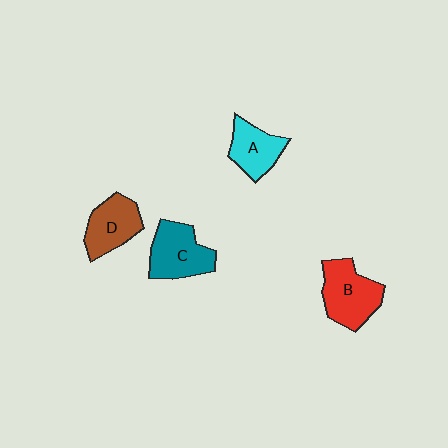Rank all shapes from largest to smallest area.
From largest to smallest: B (red), C (teal), D (brown), A (cyan).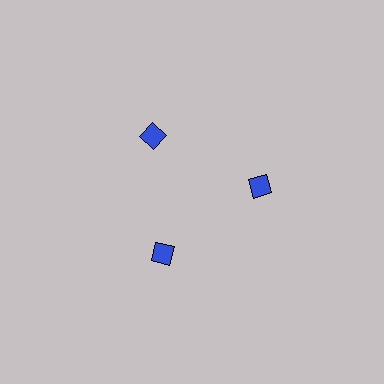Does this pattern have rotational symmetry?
Yes, this pattern has 3-fold rotational symmetry. It looks the same after rotating 120 degrees around the center.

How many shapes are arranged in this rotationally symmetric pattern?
There are 3 shapes, arranged in 3 groups of 1.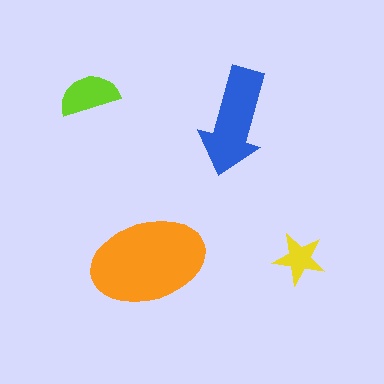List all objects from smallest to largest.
The yellow star, the lime semicircle, the blue arrow, the orange ellipse.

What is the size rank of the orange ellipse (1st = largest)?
1st.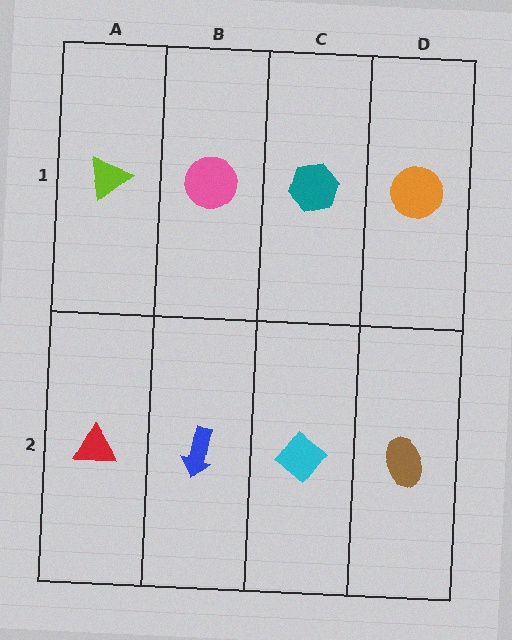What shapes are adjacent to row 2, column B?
A pink circle (row 1, column B), a red triangle (row 2, column A), a cyan diamond (row 2, column C).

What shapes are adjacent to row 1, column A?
A red triangle (row 2, column A), a pink circle (row 1, column B).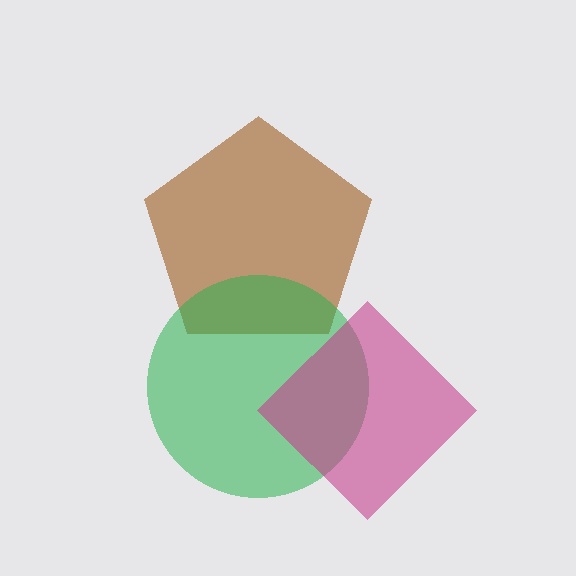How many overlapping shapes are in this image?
There are 3 overlapping shapes in the image.